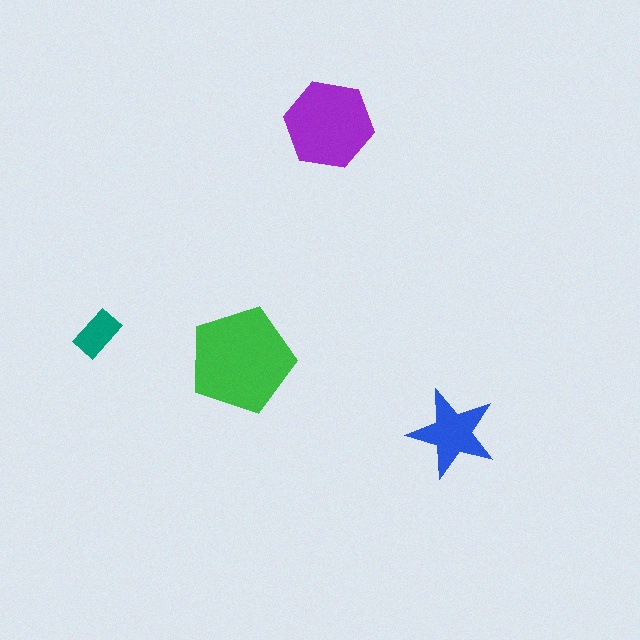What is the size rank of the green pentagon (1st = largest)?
1st.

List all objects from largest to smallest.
The green pentagon, the purple hexagon, the blue star, the teal rectangle.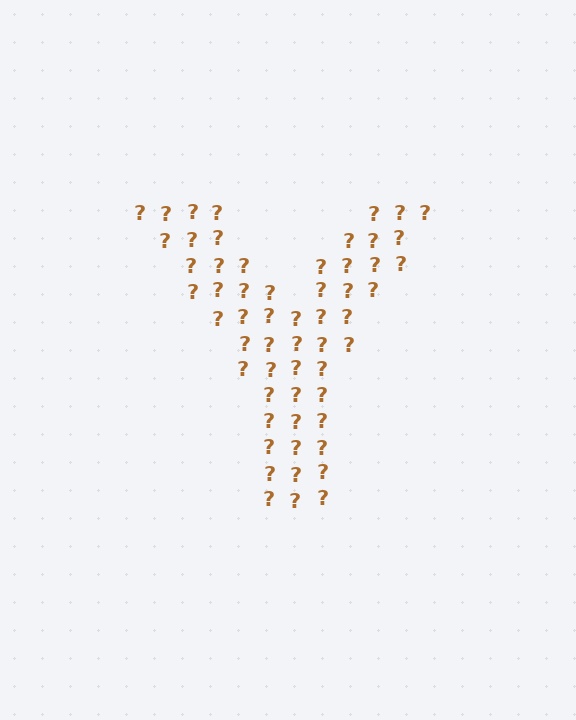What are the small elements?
The small elements are question marks.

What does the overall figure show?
The overall figure shows the letter Y.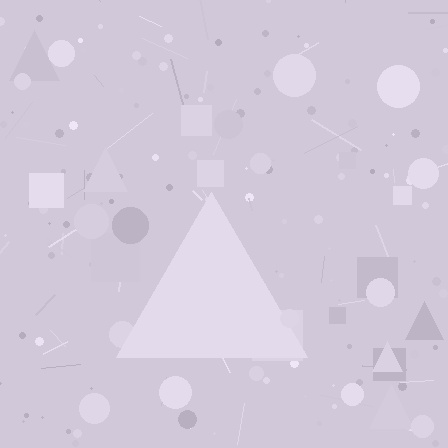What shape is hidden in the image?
A triangle is hidden in the image.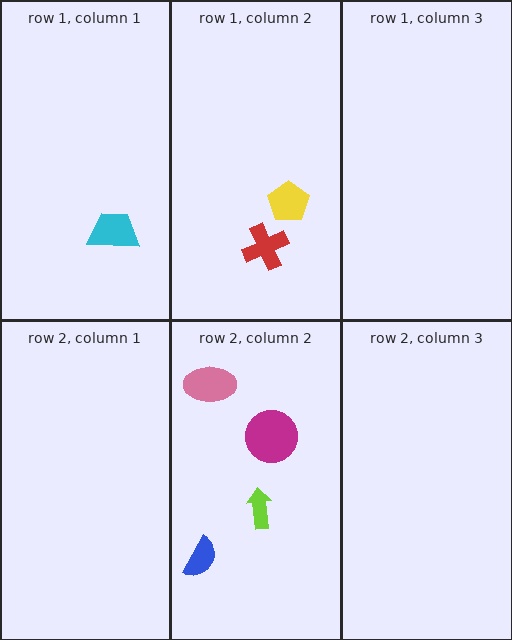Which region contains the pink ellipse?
The row 2, column 2 region.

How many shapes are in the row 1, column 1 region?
1.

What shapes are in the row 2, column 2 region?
The magenta circle, the lime arrow, the pink ellipse, the blue semicircle.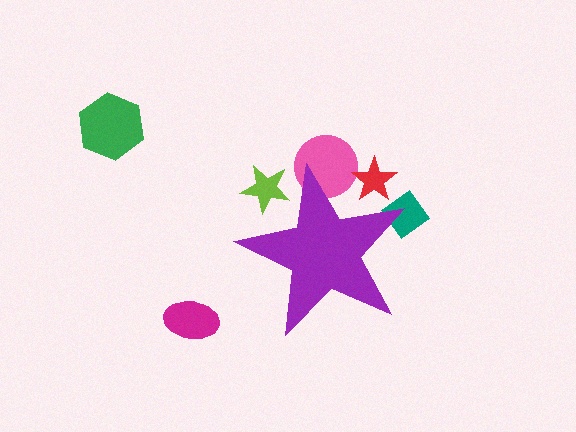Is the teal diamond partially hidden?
Yes, the teal diamond is partially hidden behind the purple star.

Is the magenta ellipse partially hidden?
No, the magenta ellipse is fully visible.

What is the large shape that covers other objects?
A purple star.